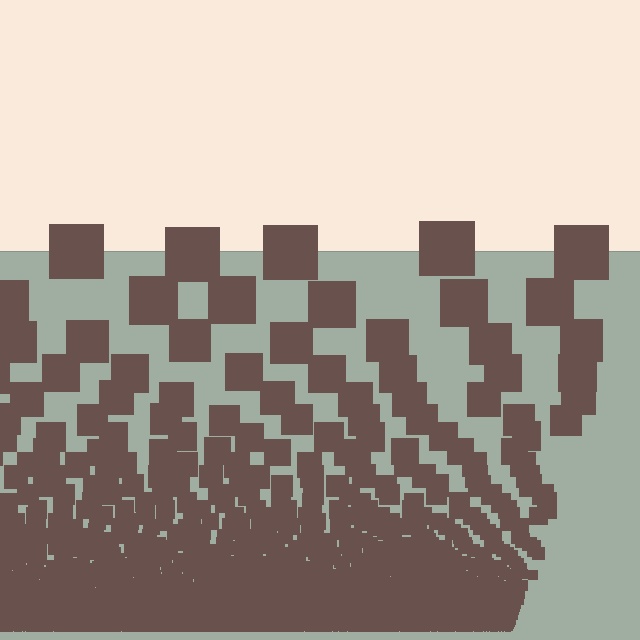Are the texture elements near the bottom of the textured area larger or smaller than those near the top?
Smaller. The gradient is inverted — elements near the bottom are smaller and denser.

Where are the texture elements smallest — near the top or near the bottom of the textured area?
Near the bottom.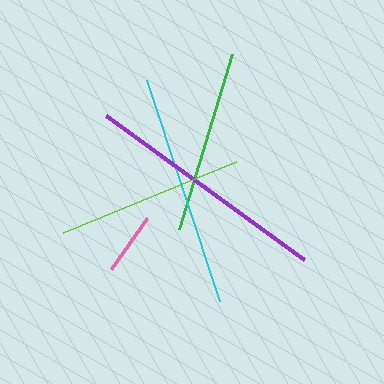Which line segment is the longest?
The purple line is the longest at approximately 245 pixels.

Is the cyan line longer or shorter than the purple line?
The purple line is longer than the cyan line.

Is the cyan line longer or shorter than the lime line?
The cyan line is longer than the lime line.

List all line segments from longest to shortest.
From longest to shortest: purple, cyan, lime, green, pink.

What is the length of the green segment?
The green segment is approximately 183 pixels long.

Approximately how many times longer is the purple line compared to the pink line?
The purple line is approximately 3.9 times the length of the pink line.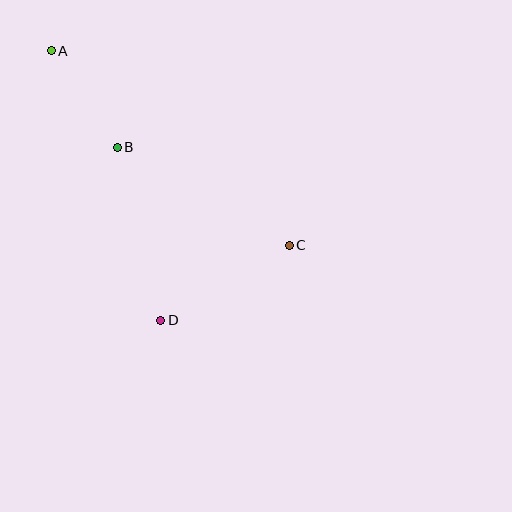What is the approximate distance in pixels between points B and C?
The distance between B and C is approximately 198 pixels.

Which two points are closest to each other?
Points A and B are closest to each other.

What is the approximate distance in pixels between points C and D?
The distance between C and D is approximately 149 pixels.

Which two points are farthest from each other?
Points A and C are farthest from each other.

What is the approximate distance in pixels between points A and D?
The distance between A and D is approximately 291 pixels.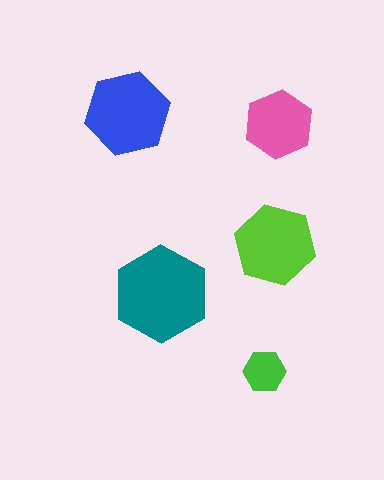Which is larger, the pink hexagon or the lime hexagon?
The lime one.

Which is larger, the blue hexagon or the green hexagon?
The blue one.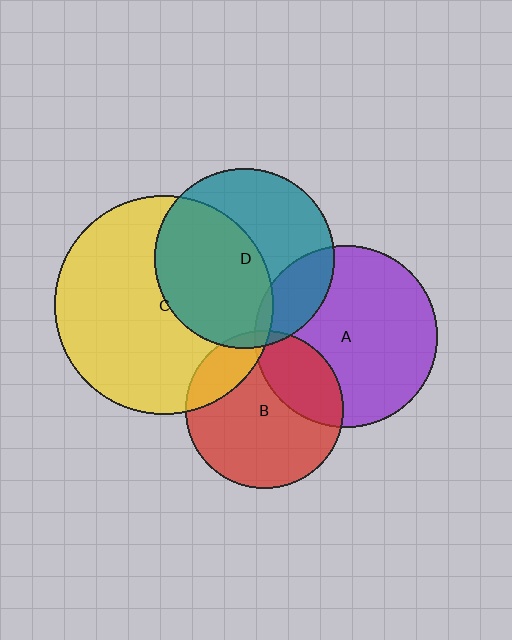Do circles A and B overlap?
Yes.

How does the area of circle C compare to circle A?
Approximately 1.4 times.